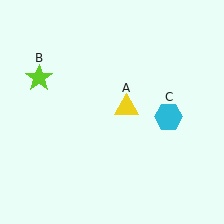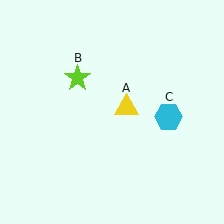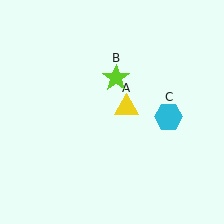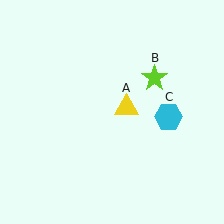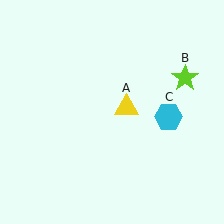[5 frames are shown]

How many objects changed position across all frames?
1 object changed position: lime star (object B).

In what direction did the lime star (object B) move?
The lime star (object B) moved right.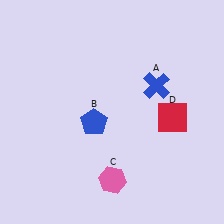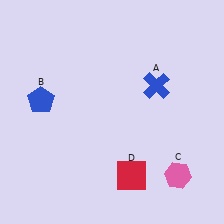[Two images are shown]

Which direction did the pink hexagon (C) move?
The pink hexagon (C) moved right.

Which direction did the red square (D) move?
The red square (D) moved down.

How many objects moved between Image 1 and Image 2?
3 objects moved between the two images.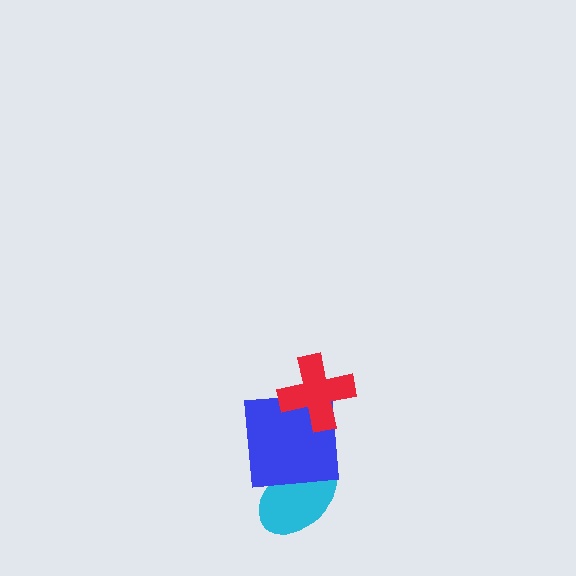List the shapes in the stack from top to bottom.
From top to bottom: the red cross, the blue square, the cyan ellipse.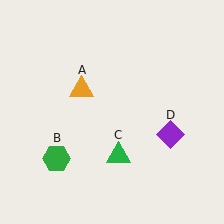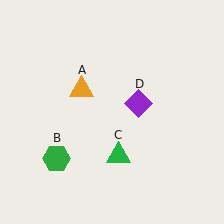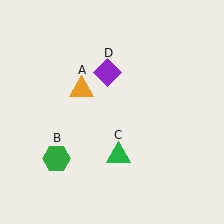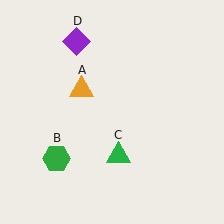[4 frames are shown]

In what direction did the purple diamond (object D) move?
The purple diamond (object D) moved up and to the left.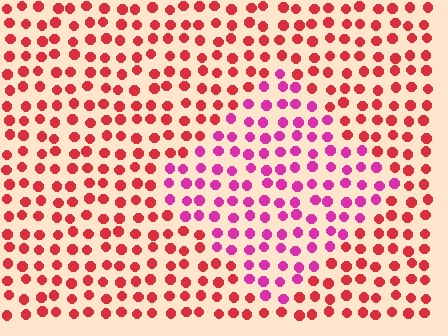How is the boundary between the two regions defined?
The boundary is defined purely by a slight shift in hue (about 40 degrees). Spacing, size, and orientation are identical on both sides.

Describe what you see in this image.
The image is filled with small red elements in a uniform arrangement. A diamond-shaped region is visible where the elements are tinted to a slightly different hue, forming a subtle color boundary.